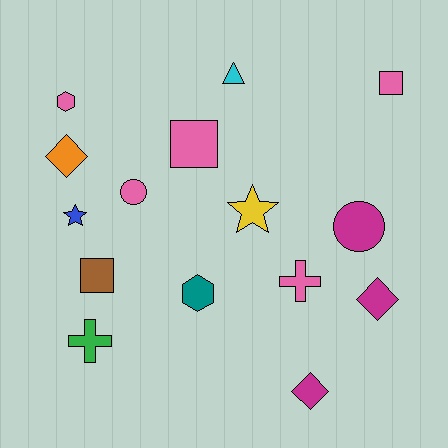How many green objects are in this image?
There is 1 green object.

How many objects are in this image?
There are 15 objects.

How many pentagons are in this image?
There are no pentagons.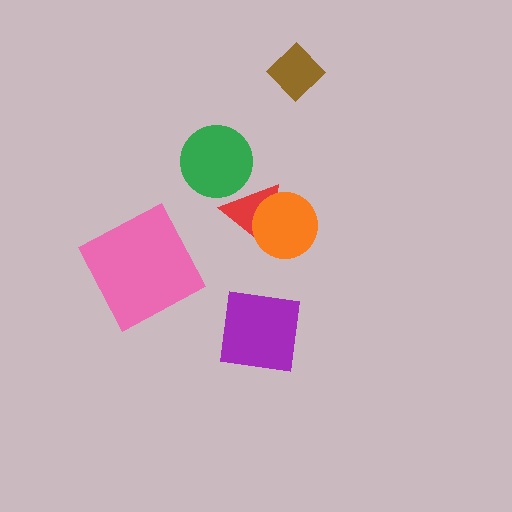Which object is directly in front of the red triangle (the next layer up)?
The orange circle is directly in front of the red triangle.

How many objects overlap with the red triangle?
2 objects overlap with the red triangle.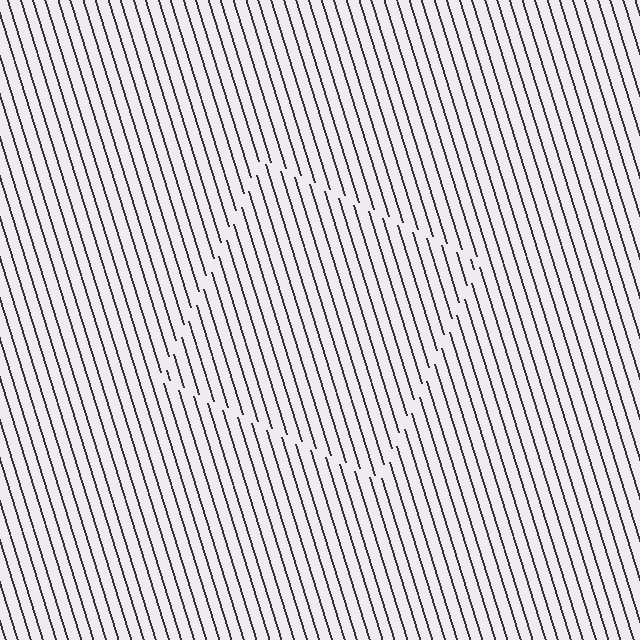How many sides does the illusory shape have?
4 sides — the line-ends trace a square.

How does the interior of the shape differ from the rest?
The interior of the shape contains the same grating, shifted by half a period — the contour is defined by the phase discontinuity where line-ends from the inner and outer gratings abut.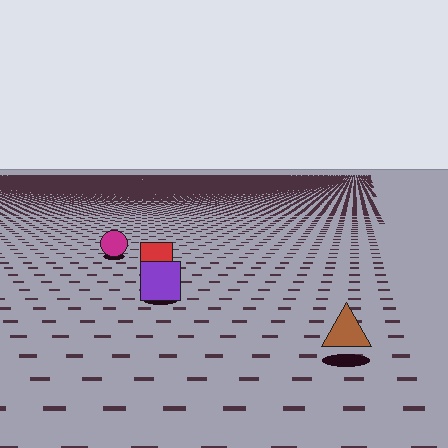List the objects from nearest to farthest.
From nearest to farthest: the brown triangle, the purple square, the red square, the magenta circle.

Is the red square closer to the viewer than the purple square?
No. The purple square is closer — you can tell from the texture gradient: the ground texture is coarser near it.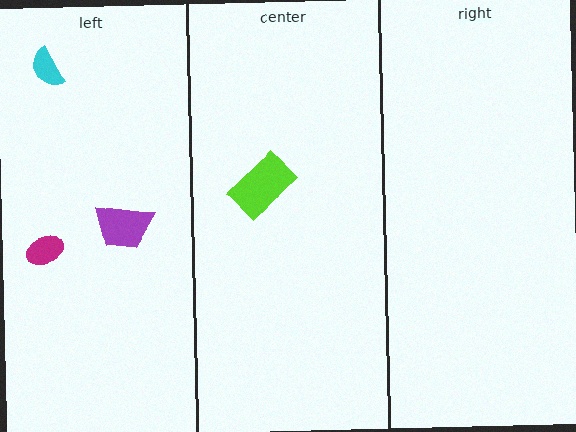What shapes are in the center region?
The lime rectangle.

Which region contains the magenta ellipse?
The left region.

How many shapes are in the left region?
3.